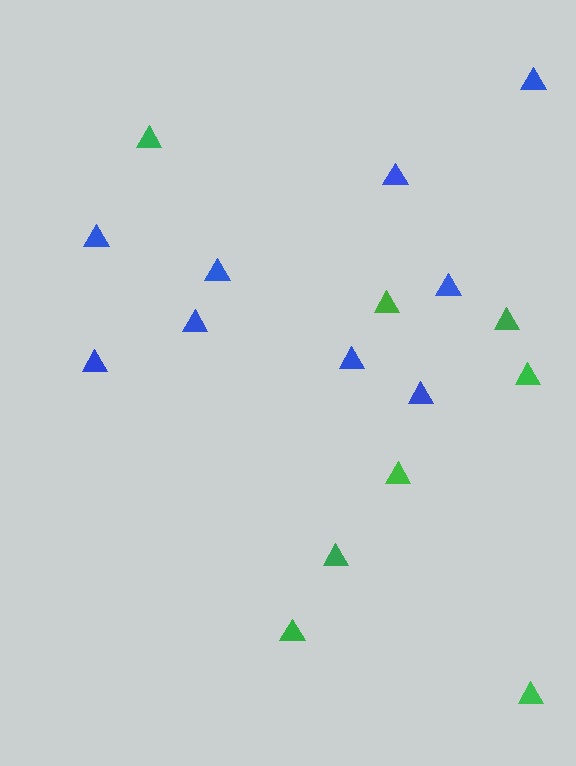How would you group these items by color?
There are 2 groups: one group of green triangles (8) and one group of blue triangles (9).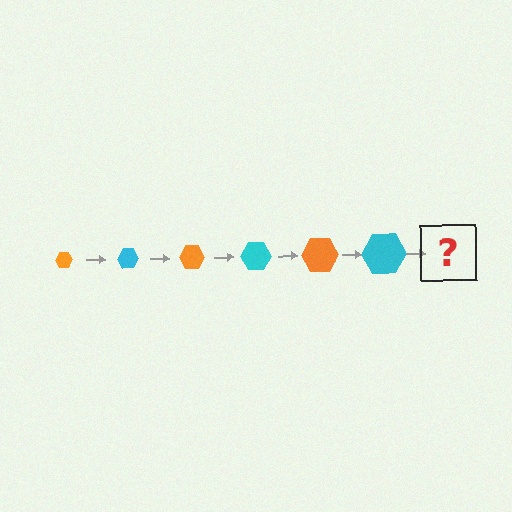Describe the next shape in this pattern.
It should be an orange hexagon, larger than the previous one.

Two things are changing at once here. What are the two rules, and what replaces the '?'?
The two rules are that the hexagon grows larger each step and the color cycles through orange and cyan. The '?' should be an orange hexagon, larger than the previous one.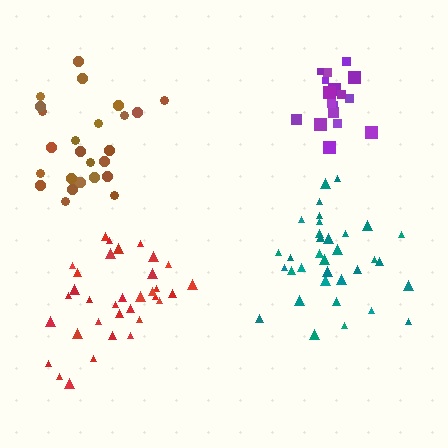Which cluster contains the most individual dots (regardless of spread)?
Red (34).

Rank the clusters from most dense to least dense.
purple, teal, brown, red.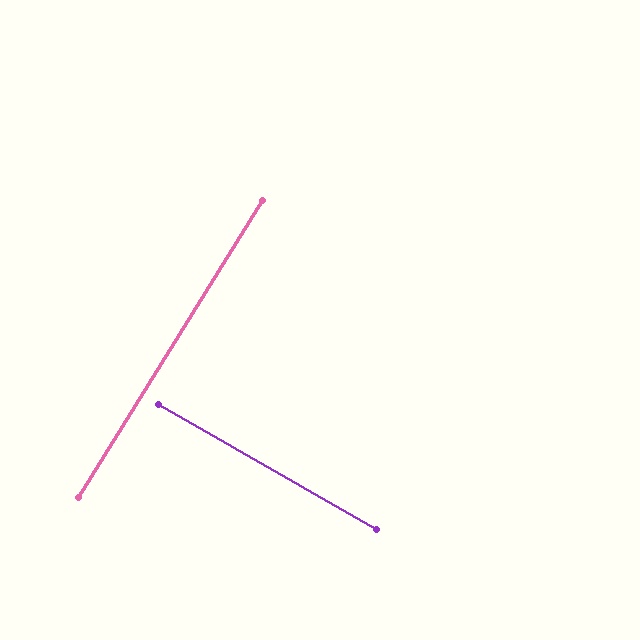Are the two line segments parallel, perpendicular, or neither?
Perpendicular — they meet at approximately 88°.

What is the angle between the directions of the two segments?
Approximately 88 degrees.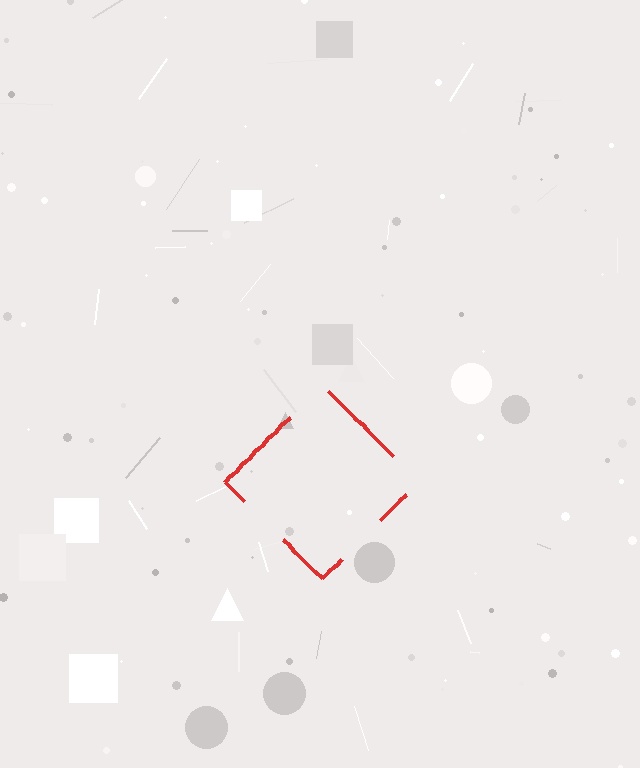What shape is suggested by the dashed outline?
The dashed outline suggests a diamond.